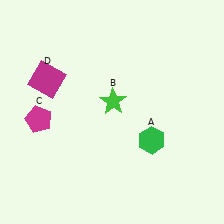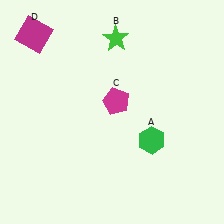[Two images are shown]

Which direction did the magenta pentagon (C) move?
The magenta pentagon (C) moved right.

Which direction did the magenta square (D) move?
The magenta square (D) moved up.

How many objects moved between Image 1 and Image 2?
3 objects moved between the two images.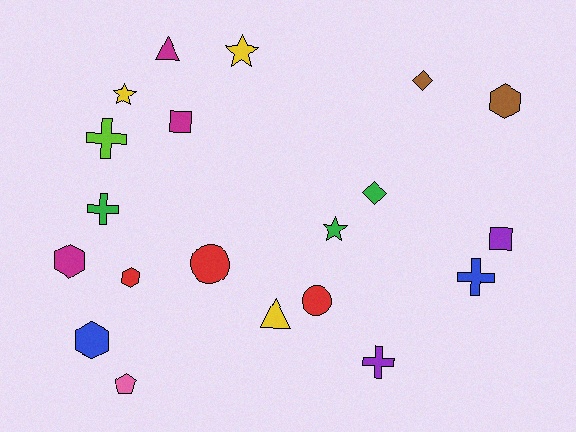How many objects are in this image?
There are 20 objects.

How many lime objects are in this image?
There is 1 lime object.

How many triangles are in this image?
There are 2 triangles.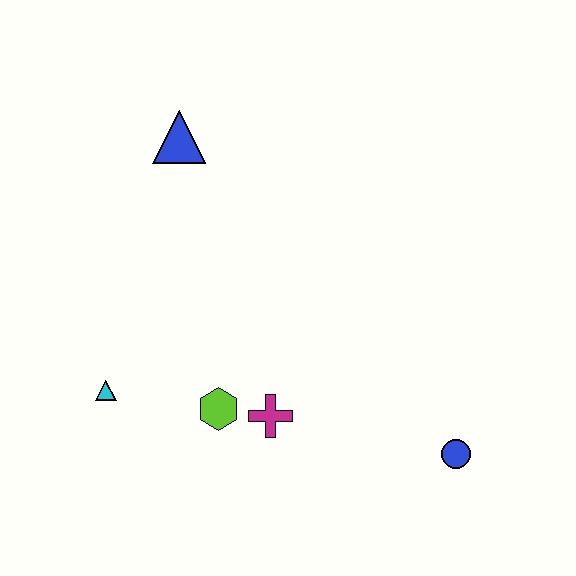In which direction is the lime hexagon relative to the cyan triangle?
The lime hexagon is to the right of the cyan triangle.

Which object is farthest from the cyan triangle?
The blue circle is farthest from the cyan triangle.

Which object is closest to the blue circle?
The magenta cross is closest to the blue circle.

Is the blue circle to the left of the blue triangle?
No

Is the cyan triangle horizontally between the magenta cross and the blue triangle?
No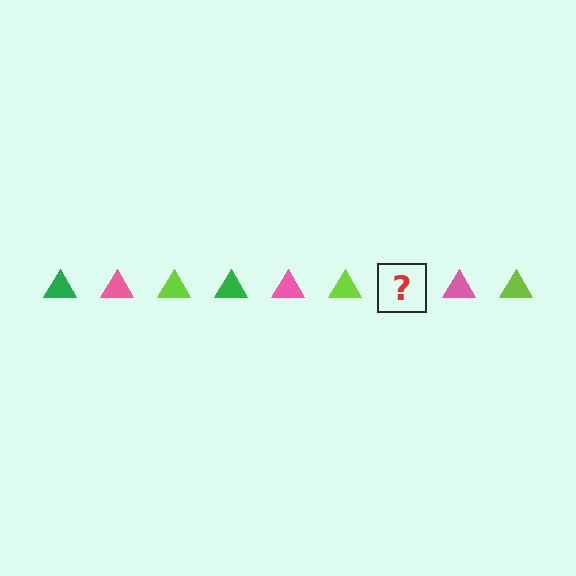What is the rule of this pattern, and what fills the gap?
The rule is that the pattern cycles through green, pink, lime triangles. The gap should be filled with a green triangle.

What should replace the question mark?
The question mark should be replaced with a green triangle.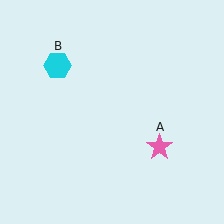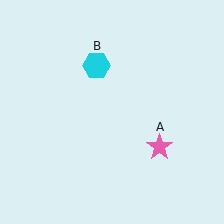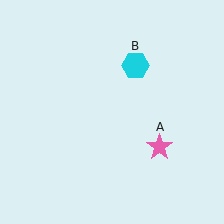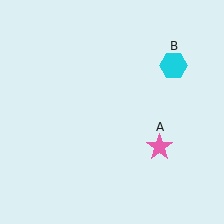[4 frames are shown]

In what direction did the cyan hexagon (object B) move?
The cyan hexagon (object B) moved right.